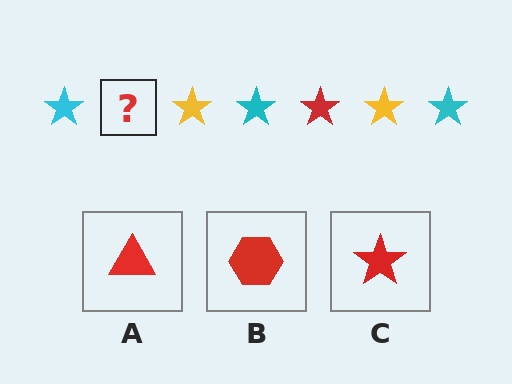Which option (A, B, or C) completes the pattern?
C.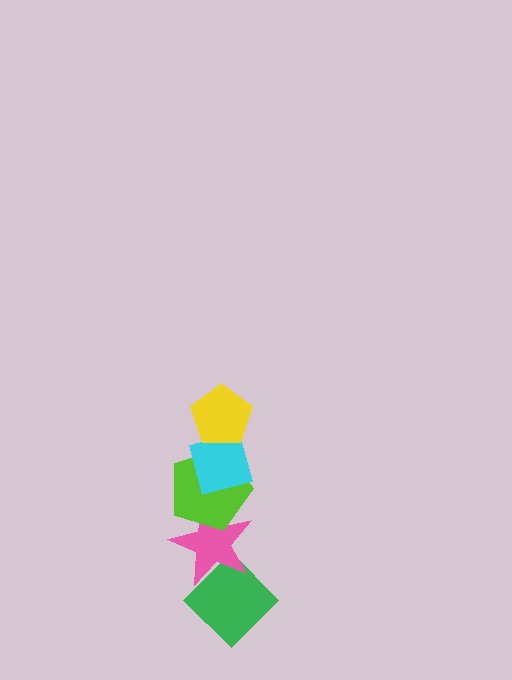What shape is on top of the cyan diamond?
The yellow pentagon is on top of the cyan diamond.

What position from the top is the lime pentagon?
The lime pentagon is 3rd from the top.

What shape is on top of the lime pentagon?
The cyan diamond is on top of the lime pentagon.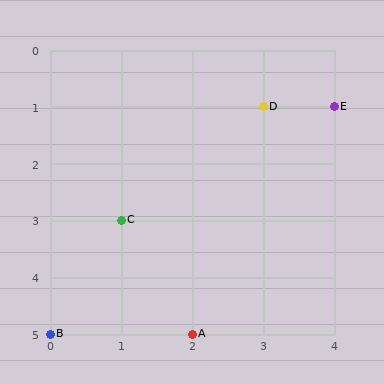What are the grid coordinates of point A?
Point A is at grid coordinates (2, 5).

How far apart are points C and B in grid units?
Points C and B are 1 column and 2 rows apart (about 2.2 grid units diagonally).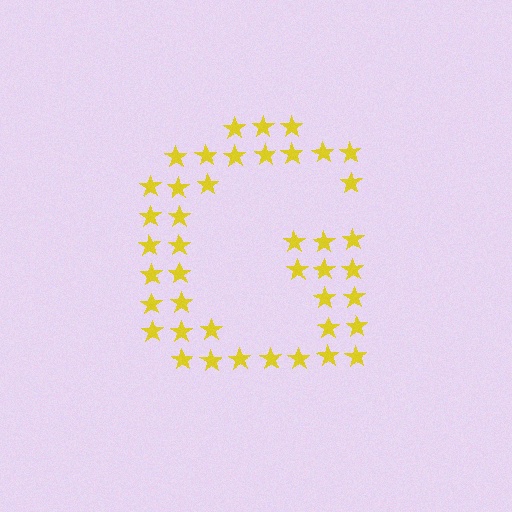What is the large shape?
The large shape is the letter G.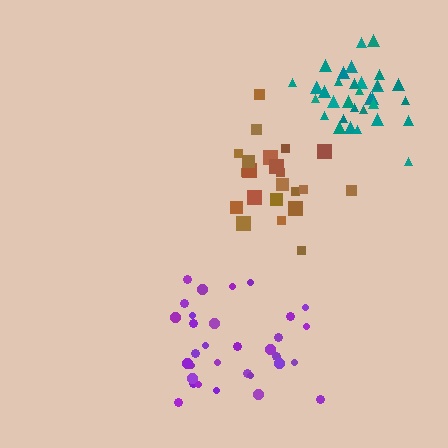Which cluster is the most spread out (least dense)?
Brown.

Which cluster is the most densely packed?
Teal.